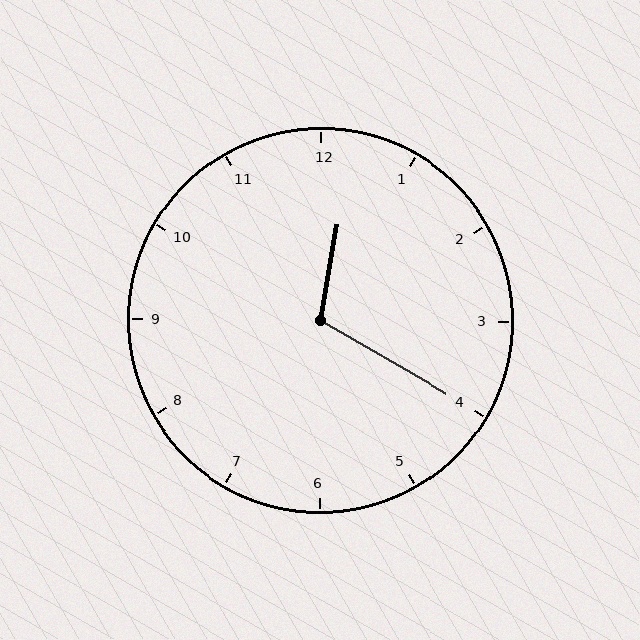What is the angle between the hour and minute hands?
Approximately 110 degrees.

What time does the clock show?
12:20.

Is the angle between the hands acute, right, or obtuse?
It is obtuse.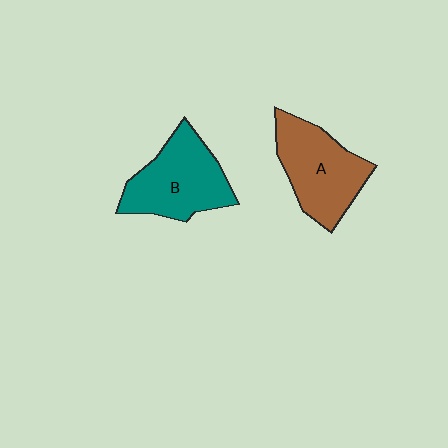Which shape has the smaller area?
Shape A (brown).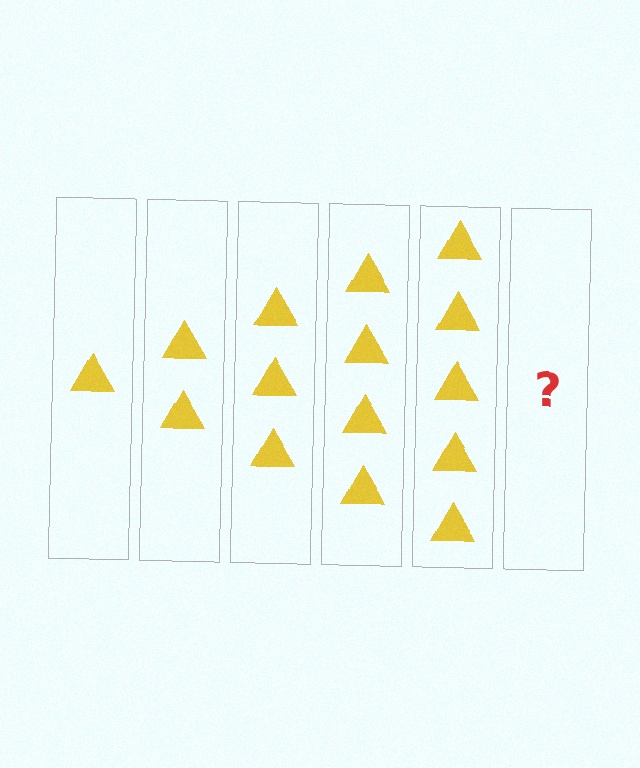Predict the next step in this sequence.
The next step is 6 triangles.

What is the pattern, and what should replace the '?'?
The pattern is that each step adds one more triangle. The '?' should be 6 triangles.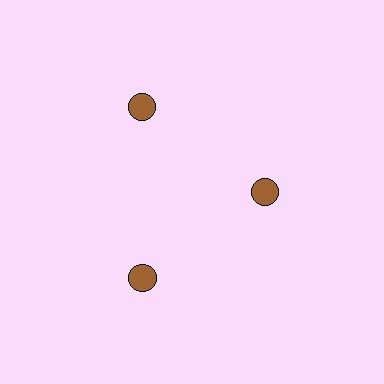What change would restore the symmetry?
The symmetry would be restored by moving it outward, back onto the ring so that all 3 circles sit at equal angles and equal distance from the center.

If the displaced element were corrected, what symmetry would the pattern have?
It would have 3-fold rotational symmetry — the pattern would map onto itself every 120 degrees.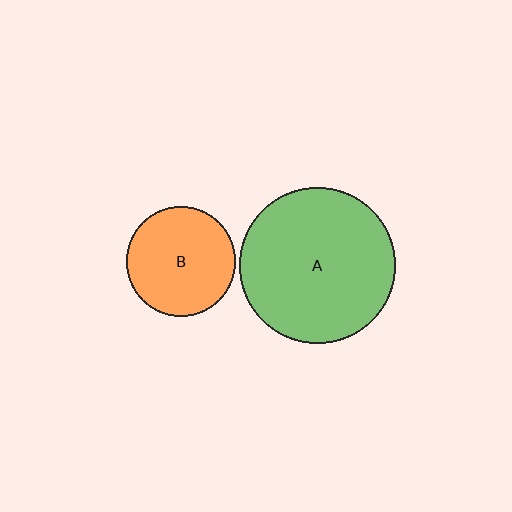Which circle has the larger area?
Circle A (green).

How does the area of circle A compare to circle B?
Approximately 2.0 times.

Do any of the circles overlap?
No, none of the circles overlap.